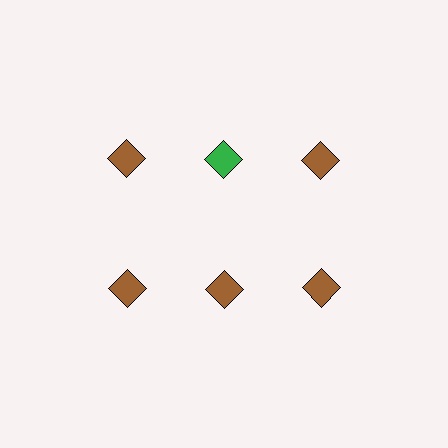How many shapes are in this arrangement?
There are 6 shapes arranged in a grid pattern.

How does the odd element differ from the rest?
It has a different color: green instead of brown.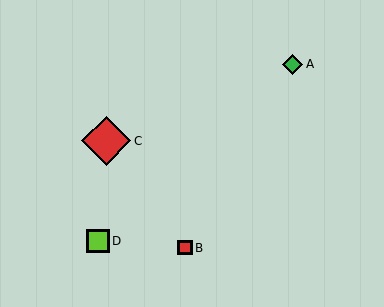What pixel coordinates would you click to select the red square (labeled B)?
Click at (185, 248) to select the red square B.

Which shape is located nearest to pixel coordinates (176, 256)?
The red square (labeled B) at (185, 248) is nearest to that location.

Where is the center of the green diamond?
The center of the green diamond is at (292, 64).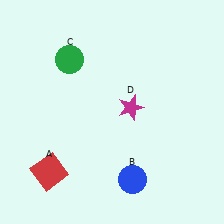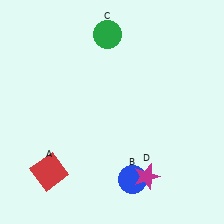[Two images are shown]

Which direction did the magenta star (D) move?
The magenta star (D) moved down.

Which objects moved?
The objects that moved are: the green circle (C), the magenta star (D).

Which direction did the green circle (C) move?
The green circle (C) moved right.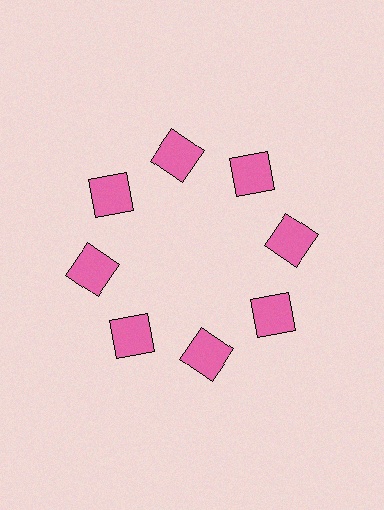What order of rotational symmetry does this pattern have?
This pattern has 8-fold rotational symmetry.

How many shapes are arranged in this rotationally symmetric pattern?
There are 8 shapes, arranged in 8 groups of 1.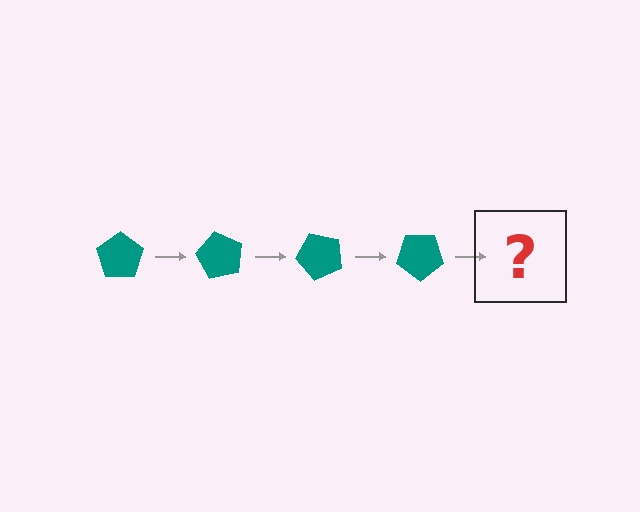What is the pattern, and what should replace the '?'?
The pattern is that the pentagon rotates 60 degrees each step. The '?' should be a teal pentagon rotated 240 degrees.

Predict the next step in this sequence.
The next step is a teal pentagon rotated 240 degrees.